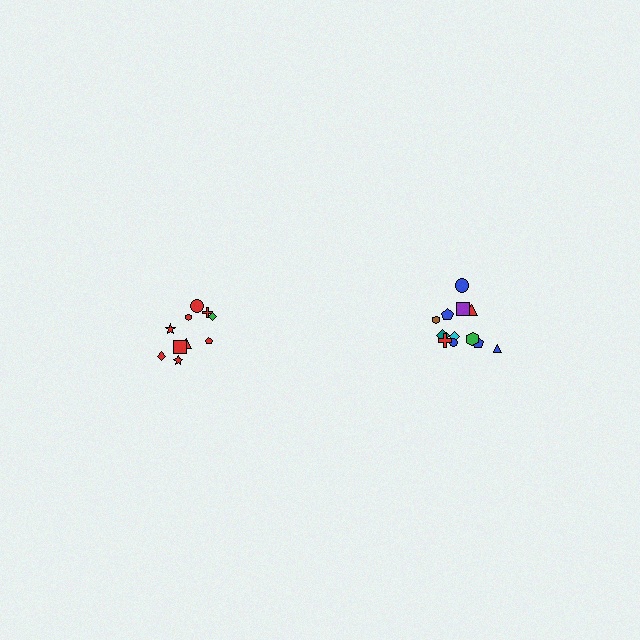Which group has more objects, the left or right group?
The right group.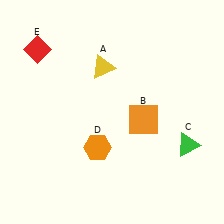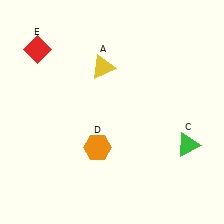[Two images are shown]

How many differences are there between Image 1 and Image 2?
There is 1 difference between the two images.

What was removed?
The orange square (B) was removed in Image 2.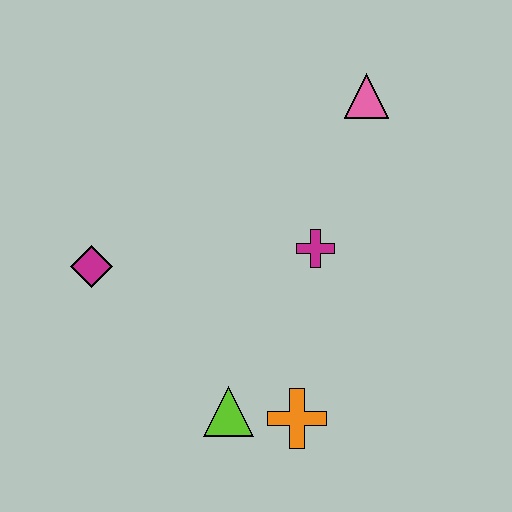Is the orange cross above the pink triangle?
No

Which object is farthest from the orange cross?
The pink triangle is farthest from the orange cross.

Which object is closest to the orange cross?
The lime triangle is closest to the orange cross.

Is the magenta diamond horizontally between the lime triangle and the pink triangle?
No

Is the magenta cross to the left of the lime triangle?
No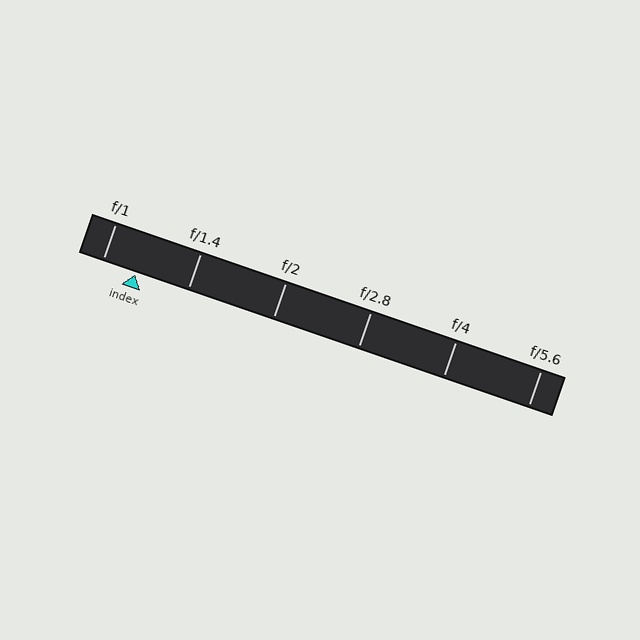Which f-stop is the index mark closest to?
The index mark is closest to f/1.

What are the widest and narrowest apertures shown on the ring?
The widest aperture shown is f/1 and the narrowest is f/5.6.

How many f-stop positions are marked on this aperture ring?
There are 6 f-stop positions marked.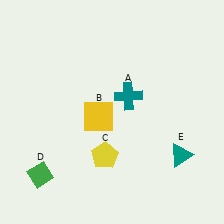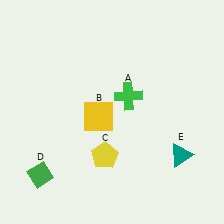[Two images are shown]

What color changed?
The cross (A) changed from teal in Image 1 to green in Image 2.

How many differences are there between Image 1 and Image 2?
There is 1 difference between the two images.